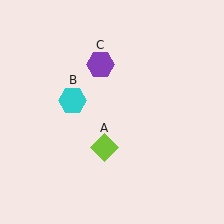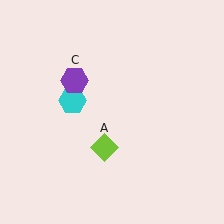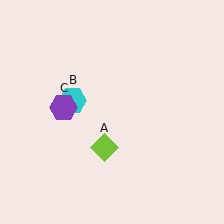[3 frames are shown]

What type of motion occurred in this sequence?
The purple hexagon (object C) rotated counterclockwise around the center of the scene.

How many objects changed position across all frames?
1 object changed position: purple hexagon (object C).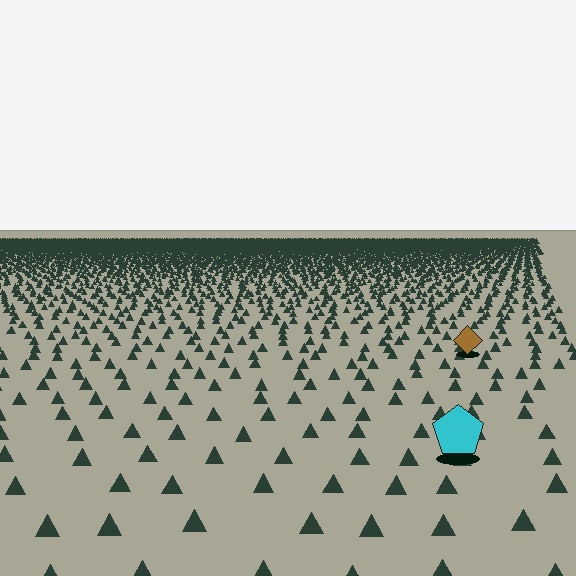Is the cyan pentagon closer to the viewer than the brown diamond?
Yes. The cyan pentagon is closer — you can tell from the texture gradient: the ground texture is coarser near it.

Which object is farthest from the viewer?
The brown diamond is farthest from the viewer. It appears smaller and the ground texture around it is denser.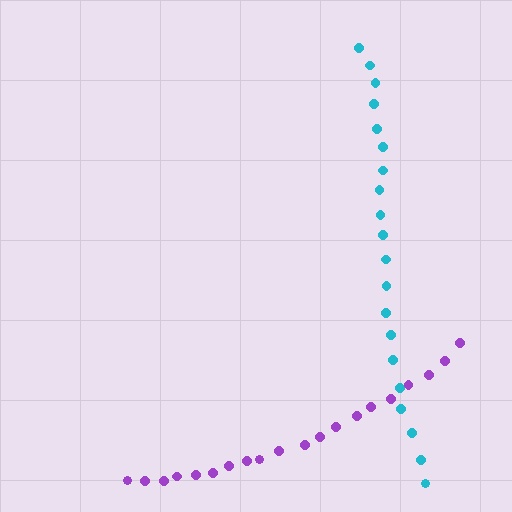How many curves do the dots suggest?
There are 2 distinct paths.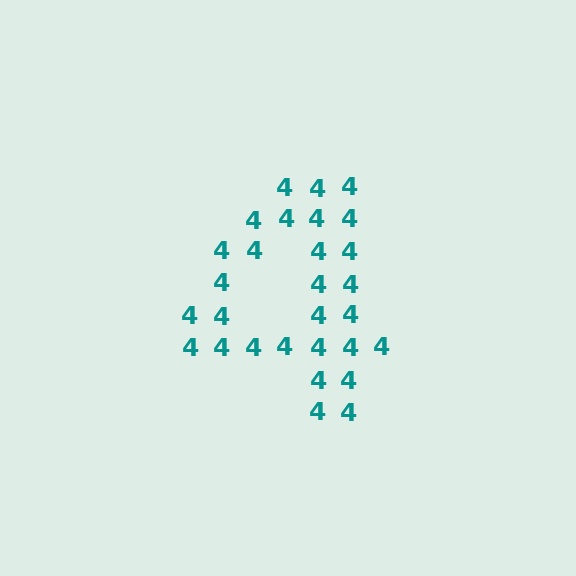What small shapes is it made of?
It is made of small digit 4's.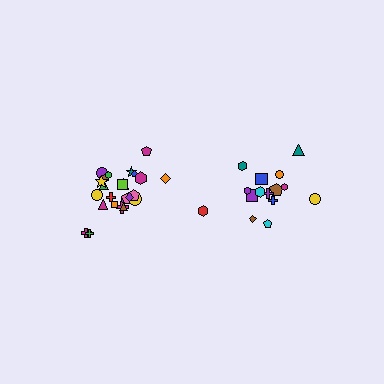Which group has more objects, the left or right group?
The left group.